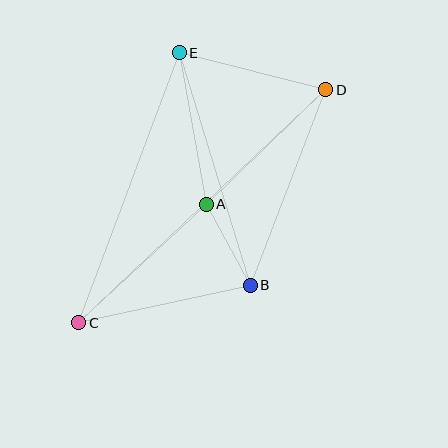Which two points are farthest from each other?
Points C and D are farthest from each other.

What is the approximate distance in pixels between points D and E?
The distance between D and E is approximately 151 pixels.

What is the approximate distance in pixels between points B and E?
The distance between B and E is approximately 243 pixels.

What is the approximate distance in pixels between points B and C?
The distance between B and C is approximately 176 pixels.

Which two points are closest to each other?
Points A and B are closest to each other.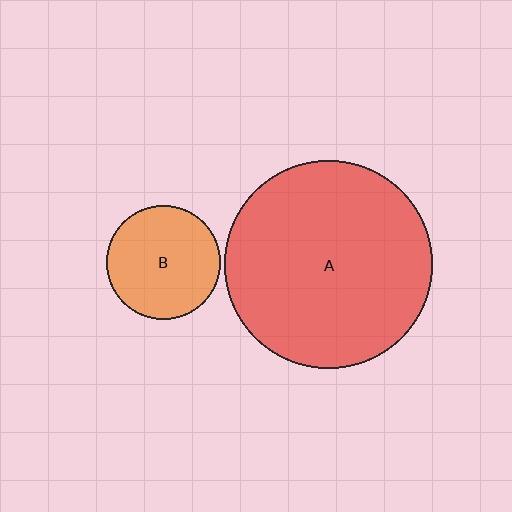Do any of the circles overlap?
No, none of the circles overlap.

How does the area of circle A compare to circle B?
Approximately 3.3 times.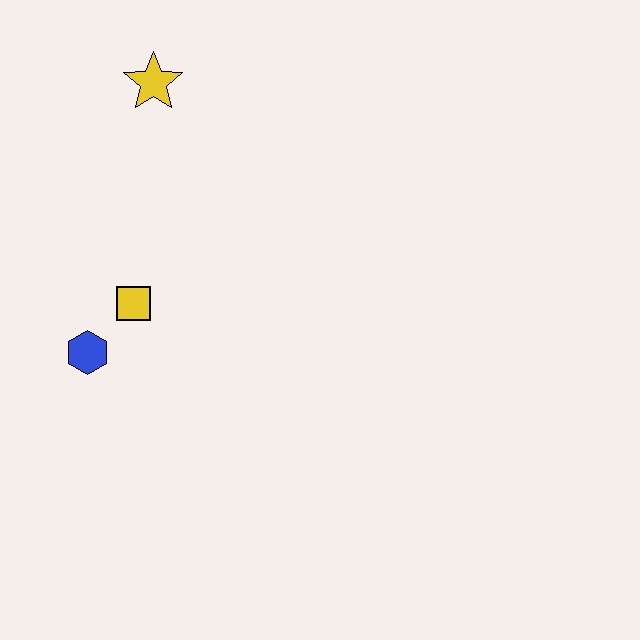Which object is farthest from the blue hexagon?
The yellow star is farthest from the blue hexagon.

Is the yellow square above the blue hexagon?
Yes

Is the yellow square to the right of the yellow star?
No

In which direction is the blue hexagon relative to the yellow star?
The blue hexagon is below the yellow star.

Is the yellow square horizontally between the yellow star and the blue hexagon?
Yes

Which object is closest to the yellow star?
The yellow square is closest to the yellow star.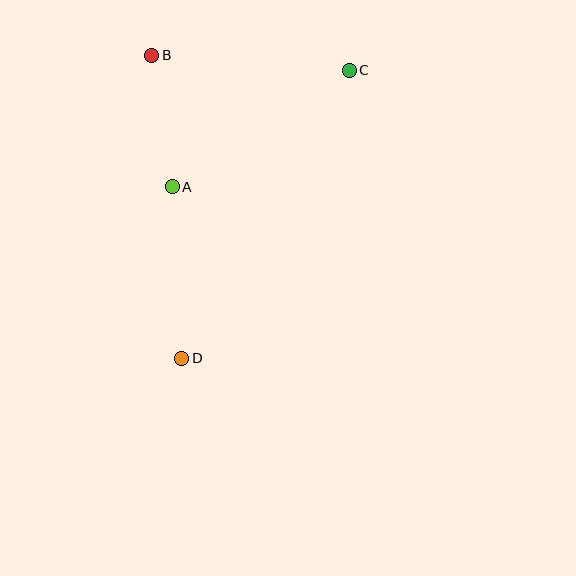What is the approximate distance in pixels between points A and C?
The distance between A and C is approximately 212 pixels.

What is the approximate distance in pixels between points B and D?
The distance between B and D is approximately 304 pixels.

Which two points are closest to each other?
Points A and B are closest to each other.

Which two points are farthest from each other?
Points C and D are farthest from each other.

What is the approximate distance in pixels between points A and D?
The distance between A and D is approximately 172 pixels.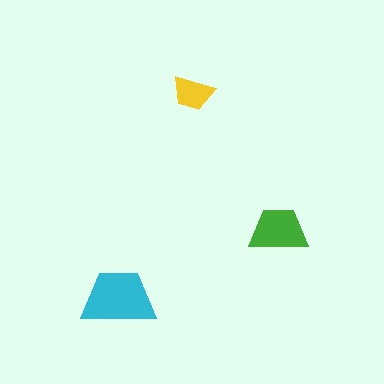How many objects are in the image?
There are 3 objects in the image.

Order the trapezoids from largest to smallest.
the cyan one, the green one, the yellow one.